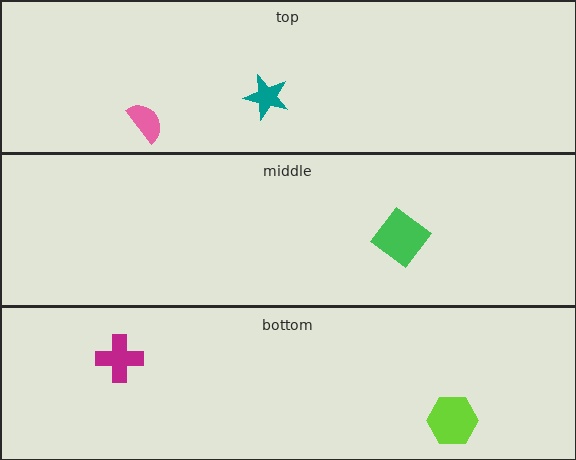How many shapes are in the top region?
2.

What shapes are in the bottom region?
The lime hexagon, the magenta cross.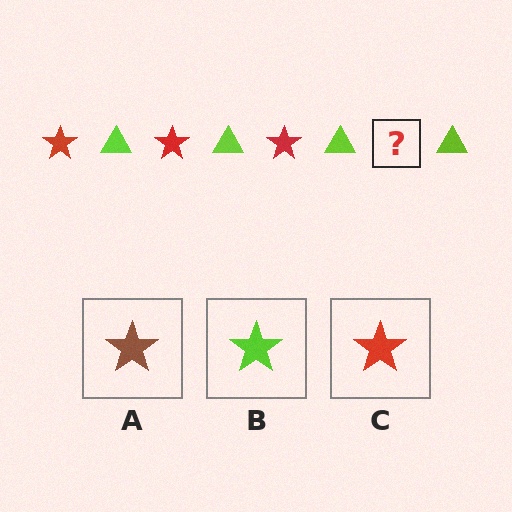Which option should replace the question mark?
Option C.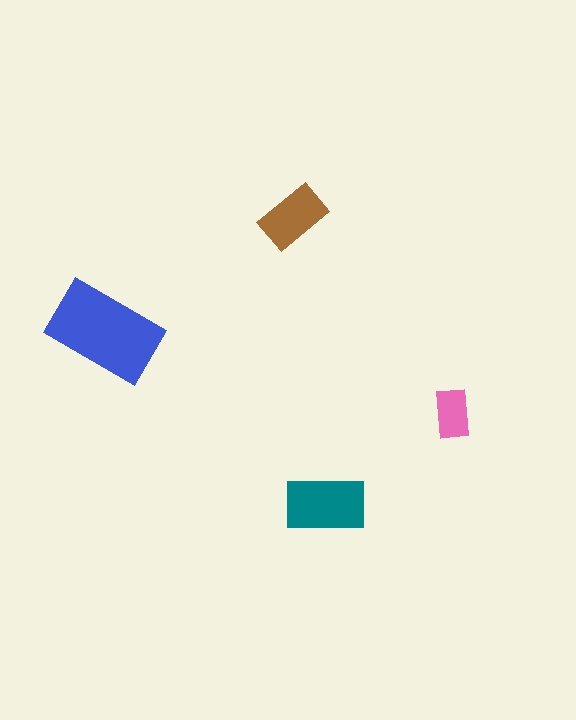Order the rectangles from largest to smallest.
the blue one, the teal one, the brown one, the pink one.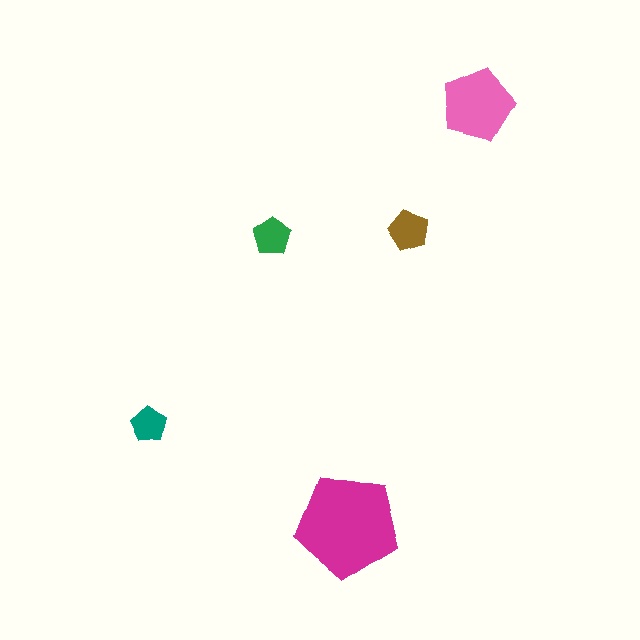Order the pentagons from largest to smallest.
the magenta one, the pink one, the brown one, the green one, the teal one.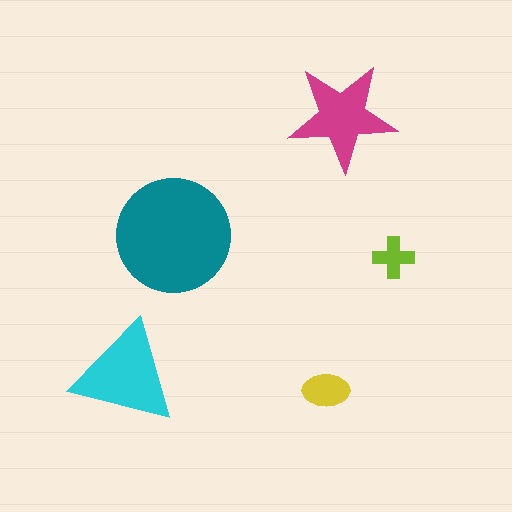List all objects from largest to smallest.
The teal circle, the cyan triangle, the magenta star, the yellow ellipse, the lime cross.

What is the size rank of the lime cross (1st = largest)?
5th.